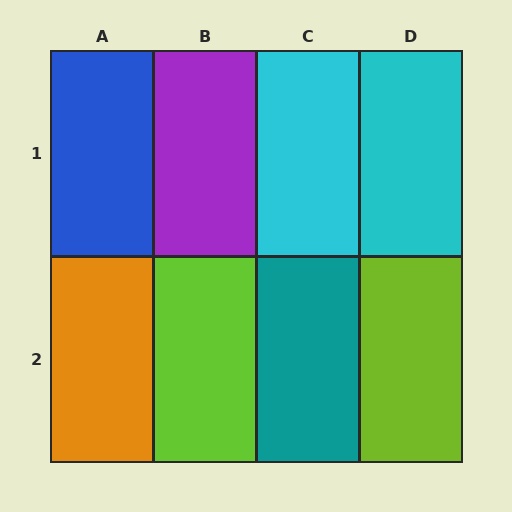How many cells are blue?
1 cell is blue.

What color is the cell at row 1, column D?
Cyan.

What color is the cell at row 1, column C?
Cyan.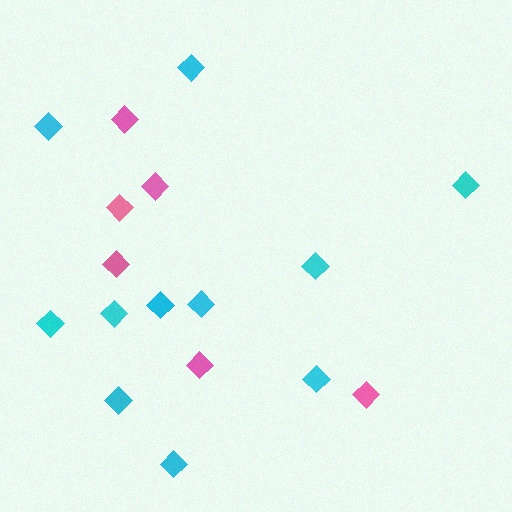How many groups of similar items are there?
There are 2 groups: one group of pink diamonds (6) and one group of cyan diamonds (11).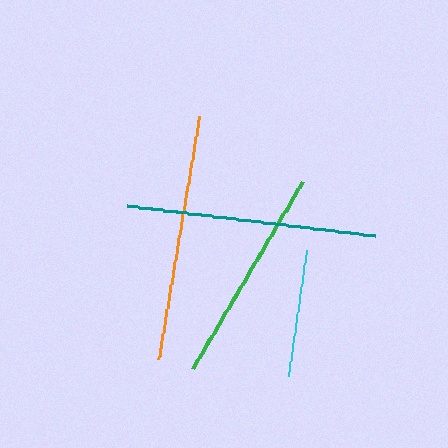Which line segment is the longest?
The teal line is the longest at approximately 249 pixels.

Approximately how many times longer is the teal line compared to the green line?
The teal line is approximately 1.2 times the length of the green line.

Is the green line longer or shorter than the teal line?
The teal line is longer than the green line.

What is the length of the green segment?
The green segment is approximately 216 pixels long.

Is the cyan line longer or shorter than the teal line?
The teal line is longer than the cyan line.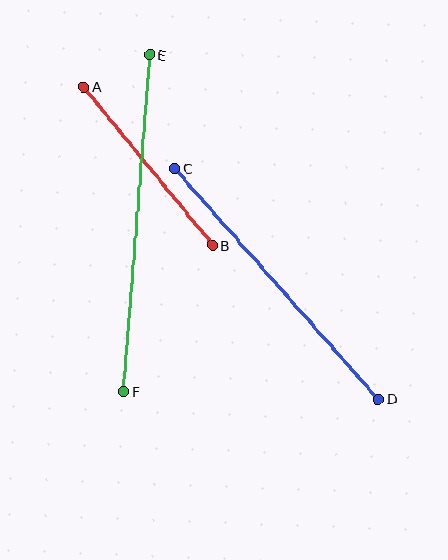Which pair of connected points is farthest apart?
Points E and F are farthest apart.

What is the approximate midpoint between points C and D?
The midpoint is at approximately (277, 284) pixels.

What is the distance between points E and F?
The distance is approximately 337 pixels.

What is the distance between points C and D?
The distance is approximately 308 pixels.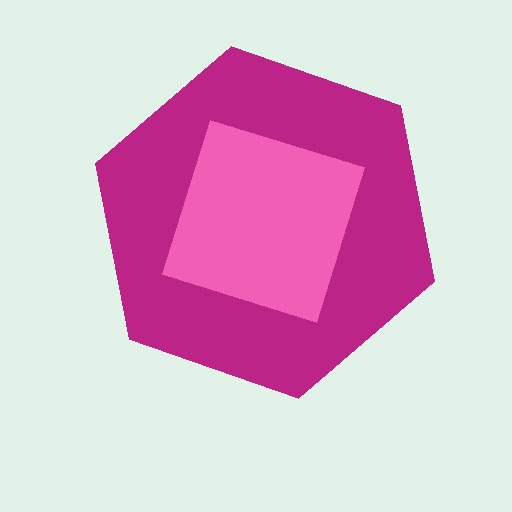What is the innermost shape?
The pink diamond.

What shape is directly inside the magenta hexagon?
The pink diamond.